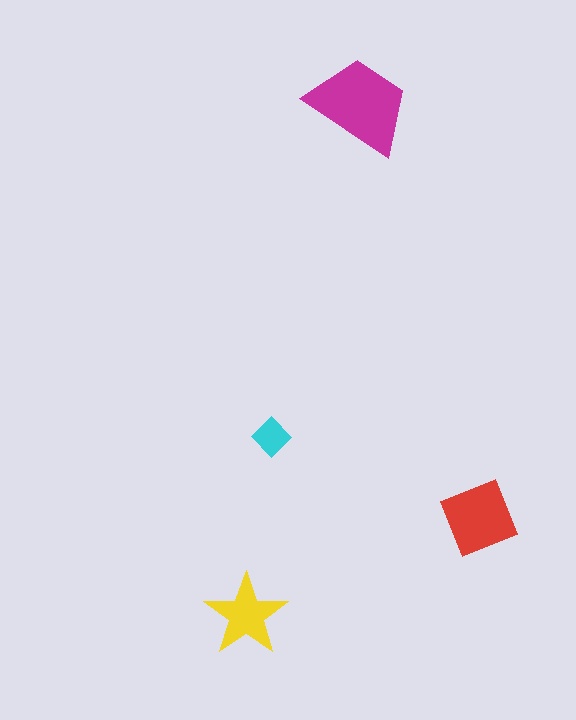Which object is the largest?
The magenta trapezoid.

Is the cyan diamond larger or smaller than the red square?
Smaller.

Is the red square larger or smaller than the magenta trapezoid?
Smaller.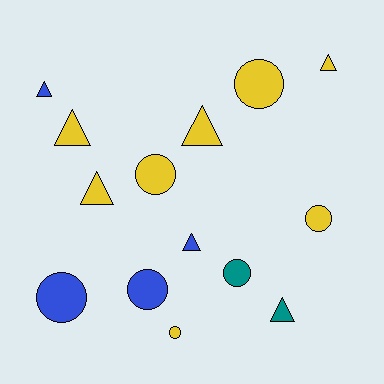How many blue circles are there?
There are 2 blue circles.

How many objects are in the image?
There are 14 objects.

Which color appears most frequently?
Yellow, with 8 objects.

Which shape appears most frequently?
Circle, with 7 objects.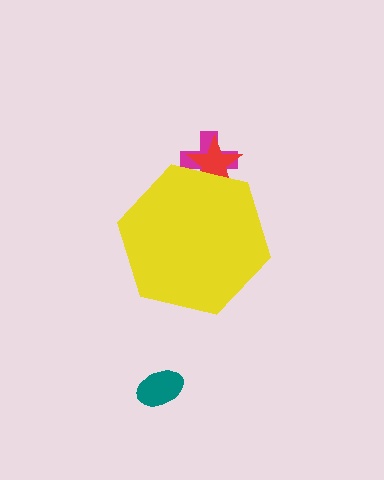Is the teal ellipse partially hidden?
No, the teal ellipse is fully visible.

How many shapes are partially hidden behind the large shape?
2 shapes are partially hidden.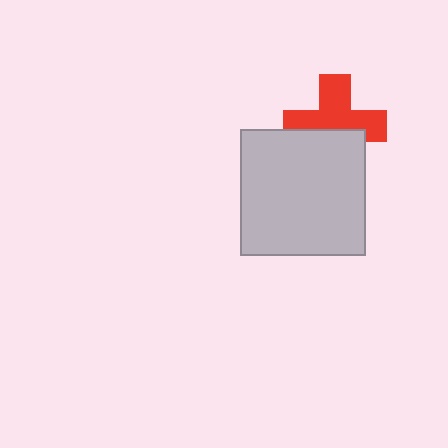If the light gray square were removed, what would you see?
You would see the complete red cross.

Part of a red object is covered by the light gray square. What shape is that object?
It is a cross.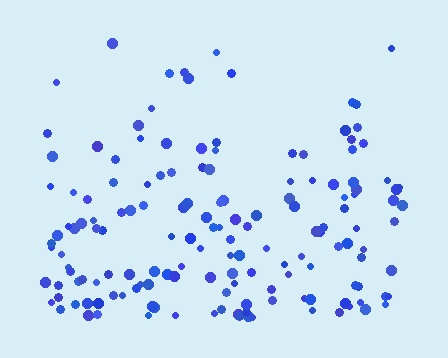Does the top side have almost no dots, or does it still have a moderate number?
Still a moderate number, just noticeably fewer than the bottom.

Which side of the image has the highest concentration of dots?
The bottom.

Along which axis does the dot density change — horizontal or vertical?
Vertical.